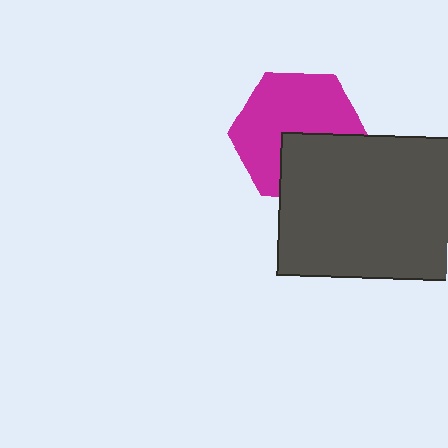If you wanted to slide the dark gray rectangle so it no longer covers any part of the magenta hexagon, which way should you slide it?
Slide it down — that is the most direct way to separate the two shapes.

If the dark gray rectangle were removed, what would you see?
You would see the complete magenta hexagon.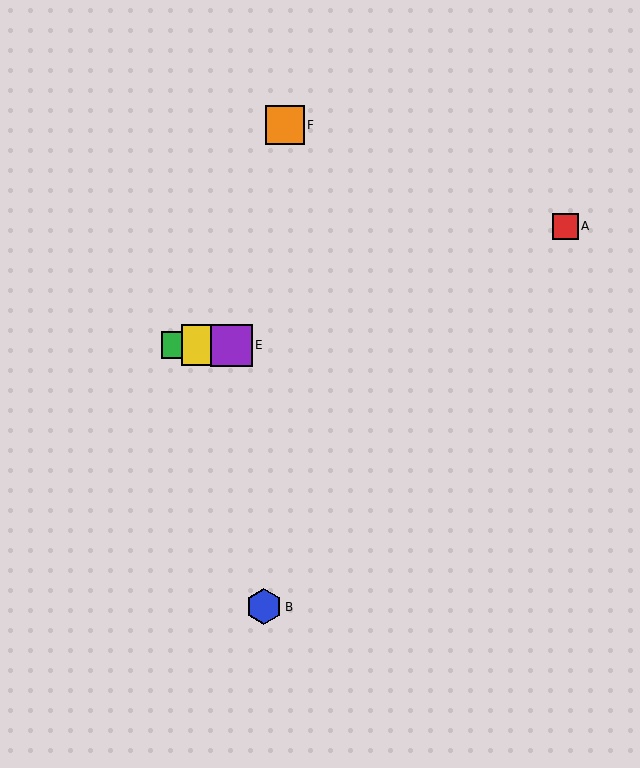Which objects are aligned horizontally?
Objects C, D, E are aligned horizontally.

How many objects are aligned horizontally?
3 objects (C, D, E) are aligned horizontally.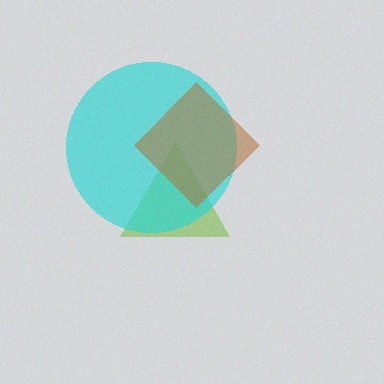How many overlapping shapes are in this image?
There are 3 overlapping shapes in the image.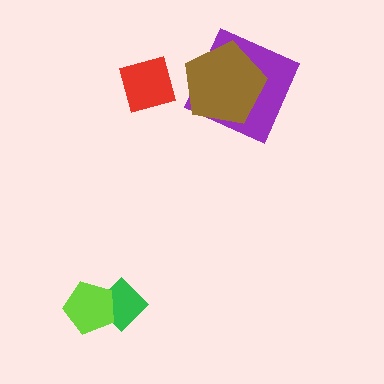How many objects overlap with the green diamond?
1 object overlaps with the green diamond.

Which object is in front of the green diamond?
The lime pentagon is in front of the green diamond.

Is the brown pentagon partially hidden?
No, no other shape covers it.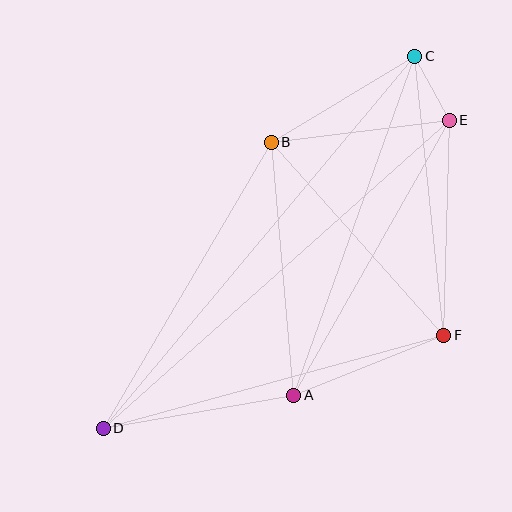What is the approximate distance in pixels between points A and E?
The distance between A and E is approximately 316 pixels.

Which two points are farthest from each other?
Points C and D are farthest from each other.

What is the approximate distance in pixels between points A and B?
The distance between A and B is approximately 254 pixels.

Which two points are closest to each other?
Points C and E are closest to each other.